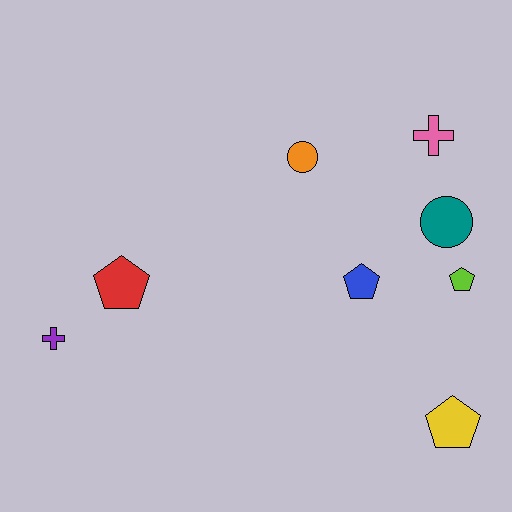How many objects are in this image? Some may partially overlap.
There are 8 objects.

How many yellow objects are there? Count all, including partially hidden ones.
There is 1 yellow object.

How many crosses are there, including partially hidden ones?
There are 2 crosses.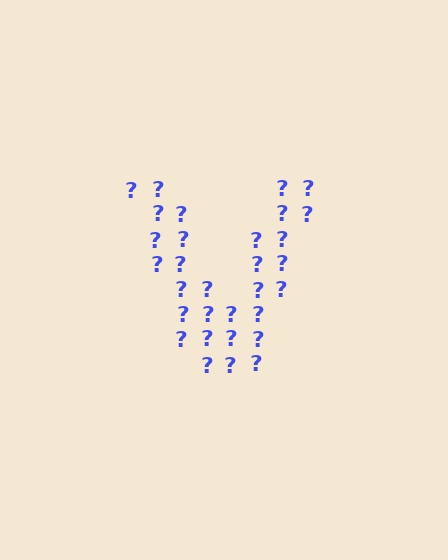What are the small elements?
The small elements are question marks.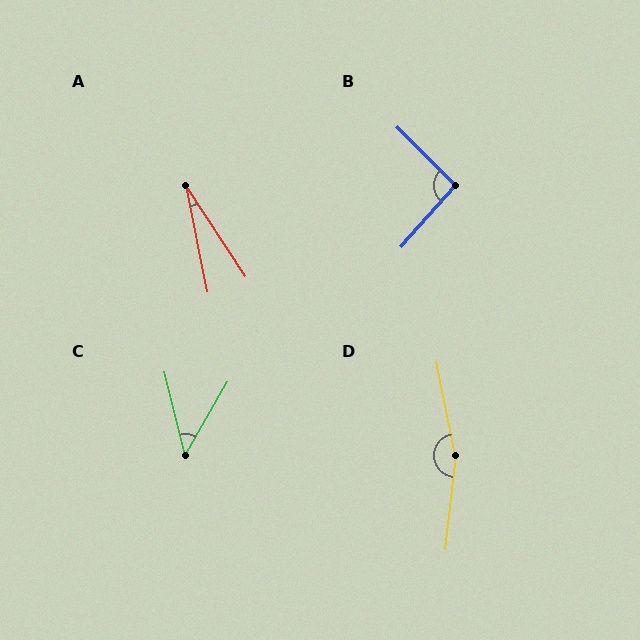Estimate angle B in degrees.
Approximately 94 degrees.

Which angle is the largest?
D, at approximately 162 degrees.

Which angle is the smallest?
A, at approximately 22 degrees.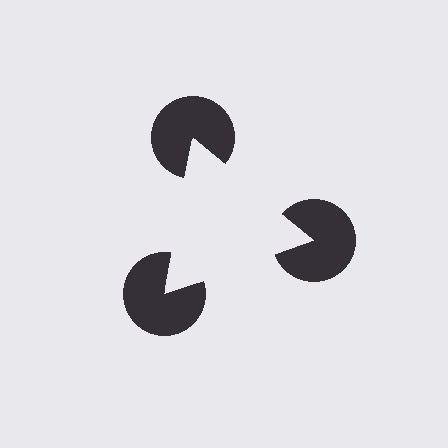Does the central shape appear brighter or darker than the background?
It typically appears slightly brighter than the background, even though no actual brightness change is drawn.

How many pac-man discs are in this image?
There are 3 — one at each vertex of the illusory triangle.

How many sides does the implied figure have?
3 sides.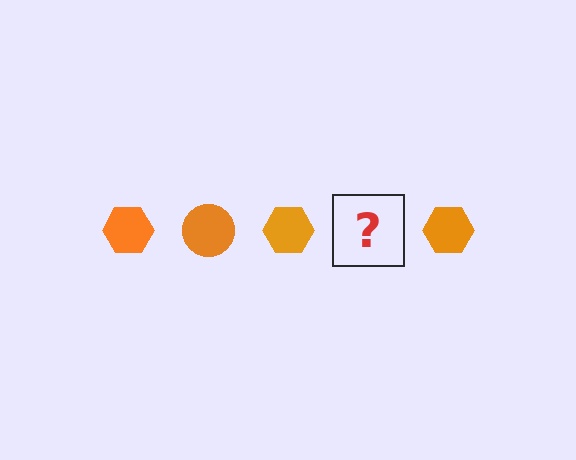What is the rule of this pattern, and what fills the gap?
The rule is that the pattern cycles through hexagon, circle shapes in orange. The gap should be filled with an orange circle.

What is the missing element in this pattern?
The missing element is an orange circle.